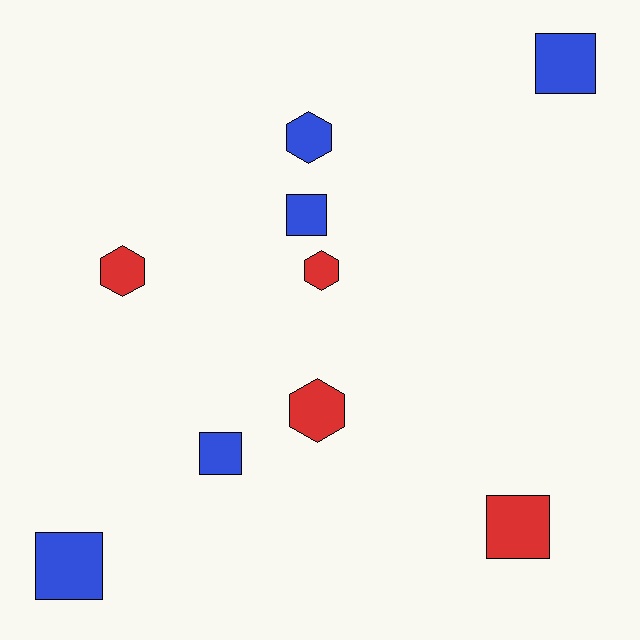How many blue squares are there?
There are 4 blue squares.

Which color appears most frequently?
Blue, with 5 objects.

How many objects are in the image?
There are 9 objects.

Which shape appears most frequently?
Square, with 5 objects.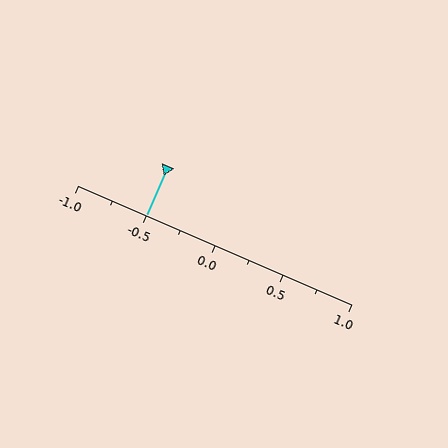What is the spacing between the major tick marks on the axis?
The major ticks are spaced 0.5 apart.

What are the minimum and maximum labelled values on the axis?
The axis runs from -1.0 to 1.0.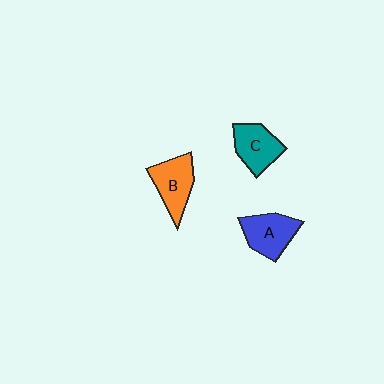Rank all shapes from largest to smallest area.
From largest to smallest: A (blue), B (orange), C (teal).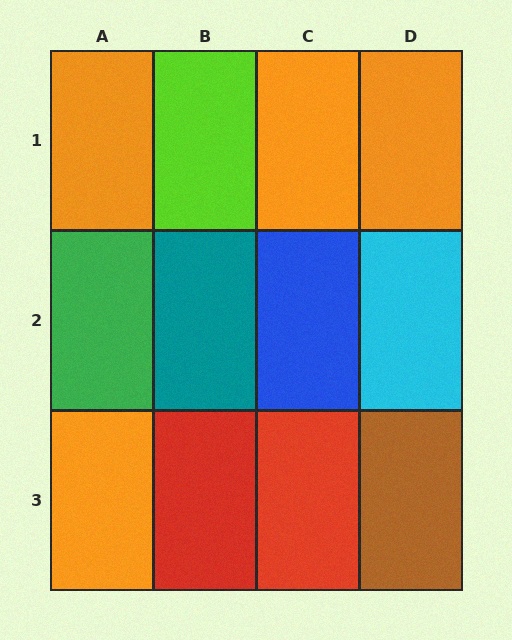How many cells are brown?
1 cell is brown.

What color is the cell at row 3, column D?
Brown.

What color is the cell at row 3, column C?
Red.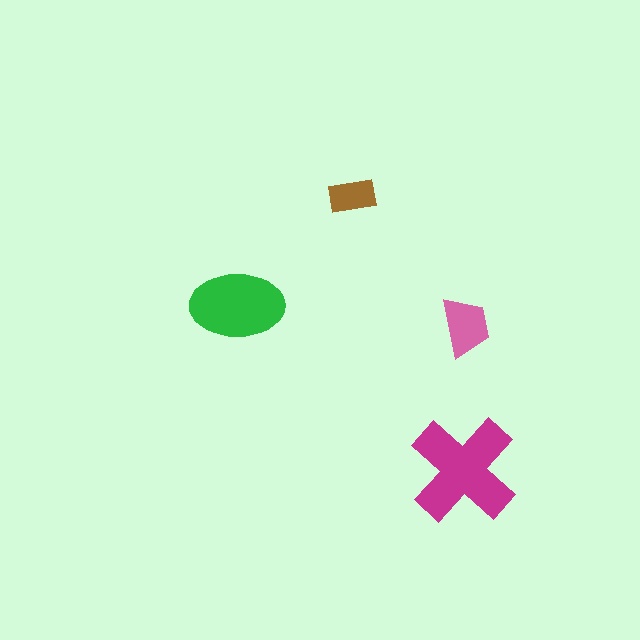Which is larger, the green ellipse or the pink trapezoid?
The green ellipse.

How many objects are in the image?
There are 4 objects in the image.